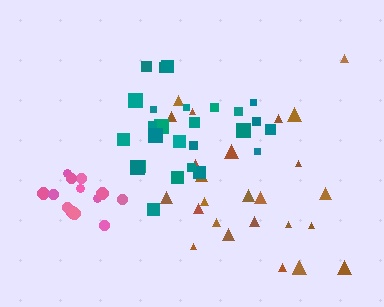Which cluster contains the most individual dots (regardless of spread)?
Brown (26).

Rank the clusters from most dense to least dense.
pink, teal, brown.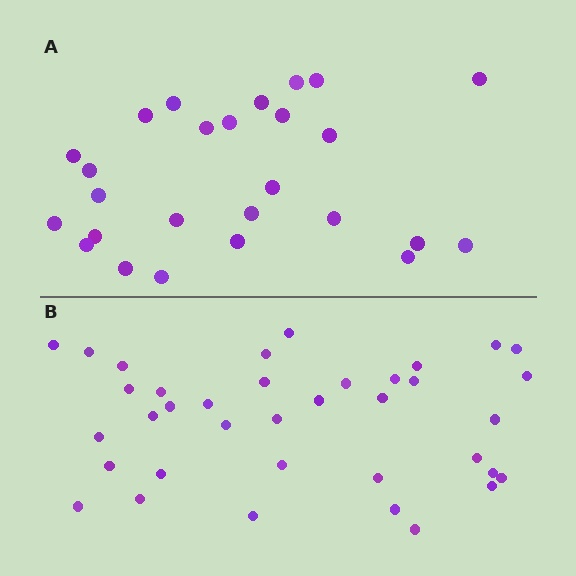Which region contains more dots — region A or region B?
Region B (the bottom region) has more dots.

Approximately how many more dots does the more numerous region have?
Region B has roughly 12 or so more dots than region A.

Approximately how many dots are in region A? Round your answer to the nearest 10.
About 30 dots. (The exact count is 26, which rounds to 30.)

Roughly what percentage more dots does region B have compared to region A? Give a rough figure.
About 40% more.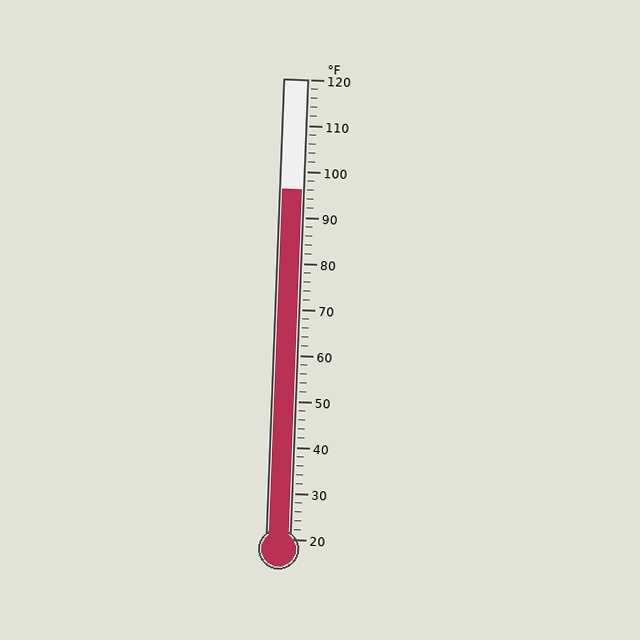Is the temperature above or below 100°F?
The temperature is below 100°F.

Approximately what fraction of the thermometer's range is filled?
The thermometer is filled to approximately 75% of its range.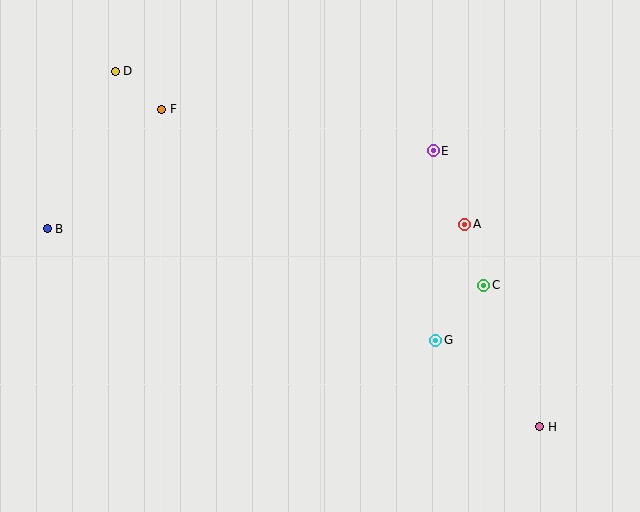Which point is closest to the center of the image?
Point G at (436, 340) is closest to the center.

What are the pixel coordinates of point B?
Point B is at (47, 229).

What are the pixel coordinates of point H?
Point H is at (540, 427).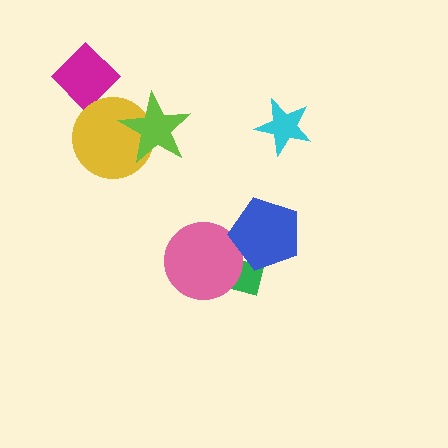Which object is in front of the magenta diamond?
The yellow circle is in front of the magenta diamond.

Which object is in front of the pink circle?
The blue pentagon is in front of the pink circle.